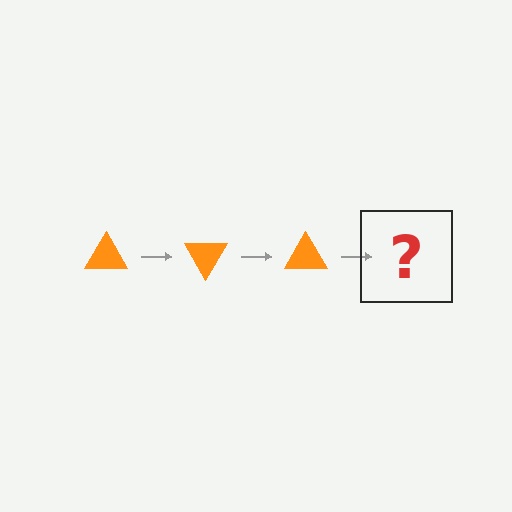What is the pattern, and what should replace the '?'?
The pattern is that the triangle rotates 60 degrees each step. The '?' should be an orange triangle rotated 180 degrees.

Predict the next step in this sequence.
The next step is an orange triangle rotated 180 degrees.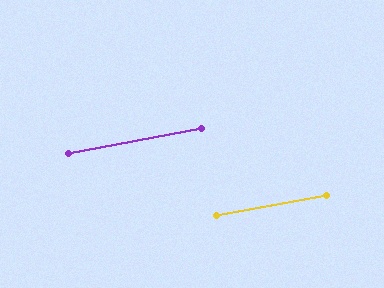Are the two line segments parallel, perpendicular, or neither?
Parallel — their directions differ by only 0.1°.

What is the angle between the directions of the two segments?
Approximately 0 degrees.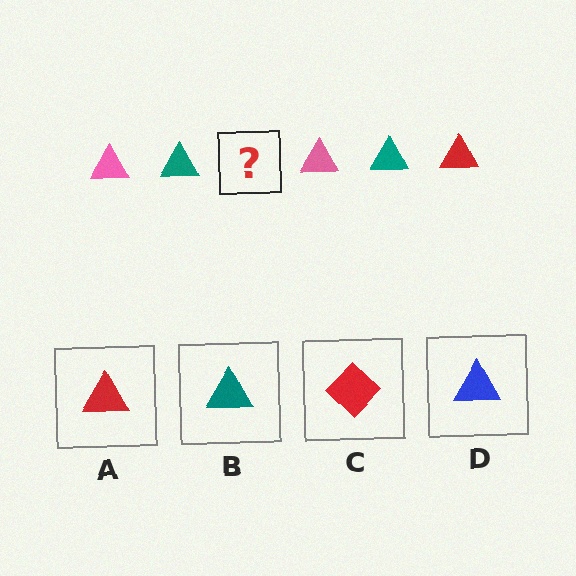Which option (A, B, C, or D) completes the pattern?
A.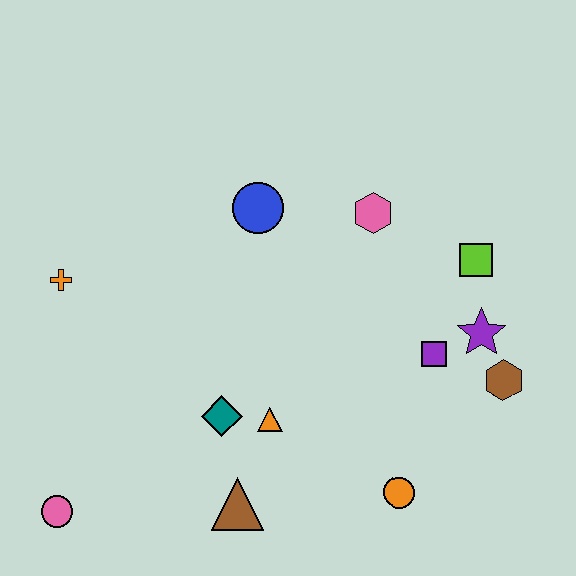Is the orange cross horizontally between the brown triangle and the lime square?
No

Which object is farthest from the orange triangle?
The lime square is farthest from the orange triangle.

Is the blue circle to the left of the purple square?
Yes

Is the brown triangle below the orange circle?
Yes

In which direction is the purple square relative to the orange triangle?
The purple square is to the right of the orange triangle.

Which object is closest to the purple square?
The purple star is closest to the purple square.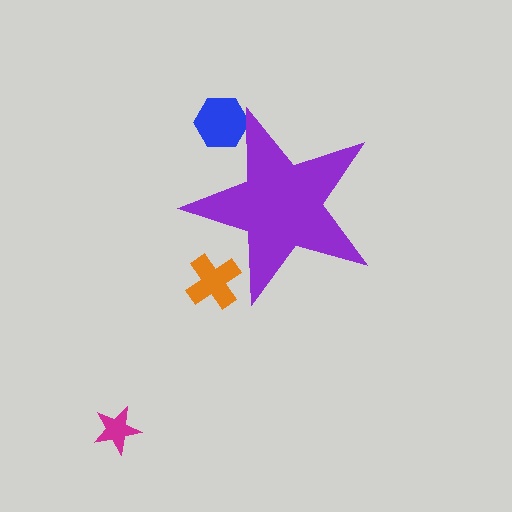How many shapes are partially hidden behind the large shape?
2 shapes are partially hidden.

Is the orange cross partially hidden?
Yes, the orange cross is partially hidden behind the purple star.